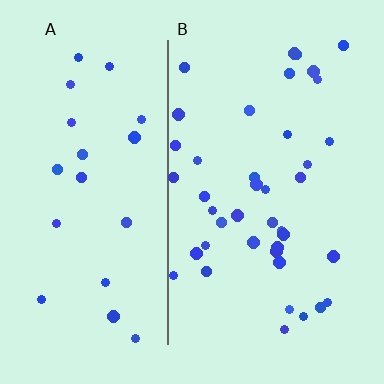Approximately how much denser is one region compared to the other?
Approximately 1.9× — region B over region A.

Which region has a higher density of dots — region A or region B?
B (the right).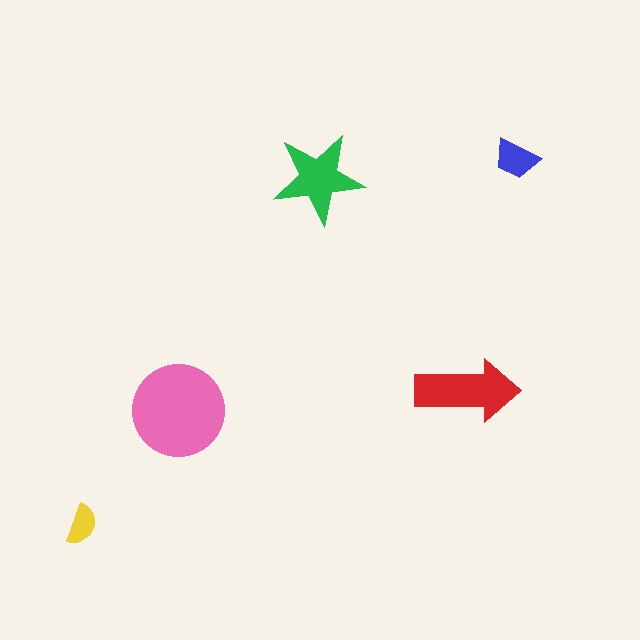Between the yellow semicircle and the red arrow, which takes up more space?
The red arrow.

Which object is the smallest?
The yellow semicircle.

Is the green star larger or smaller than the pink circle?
Smaller.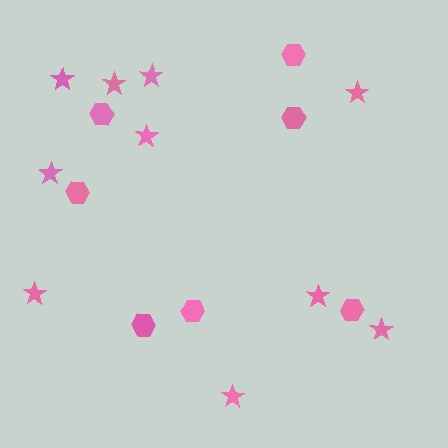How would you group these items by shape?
There are 2 groups: one group of hexagons (7) and one group of stars (10).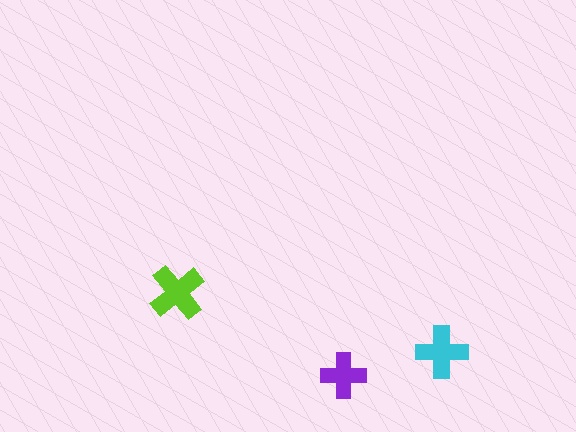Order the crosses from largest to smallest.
the lime one, the cyan one, the purple one.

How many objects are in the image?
There are 3 objects in the image.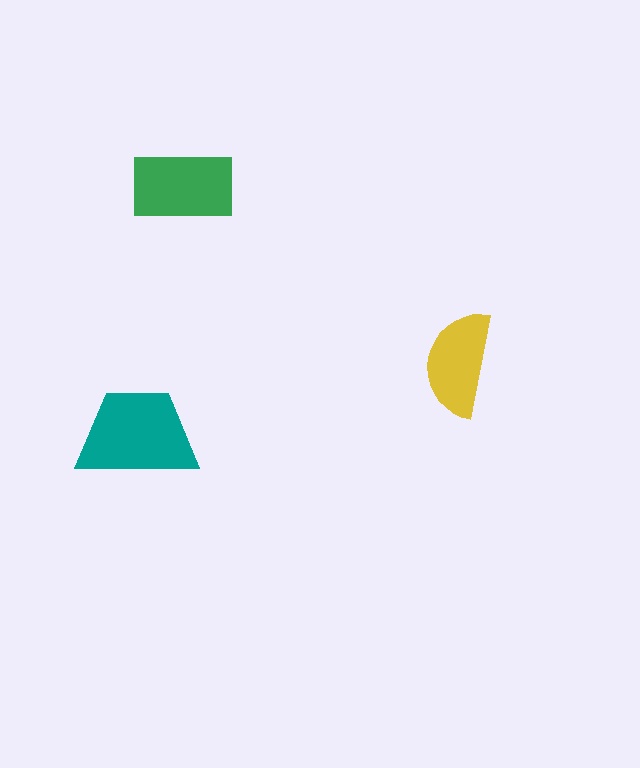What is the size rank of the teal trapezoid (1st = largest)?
1st.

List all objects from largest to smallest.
The teal trapezoid, the green rectangle, the yellow semicircle.